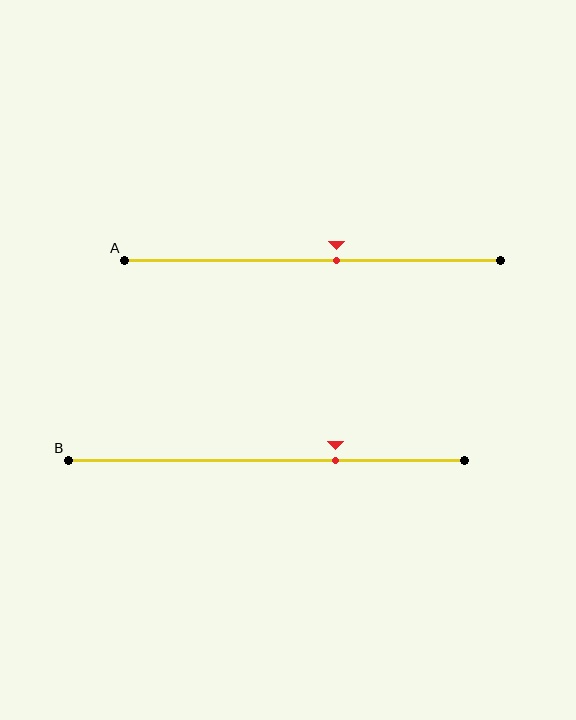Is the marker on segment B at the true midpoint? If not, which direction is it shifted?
No, the marker on segment B is shifted to the right by about 17% of the segment length.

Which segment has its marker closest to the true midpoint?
Segment A has its marker closest to the true midpoint.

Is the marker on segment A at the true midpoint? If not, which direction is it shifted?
No, the marker on segment A is shifted to the right by about 6% of the segment length.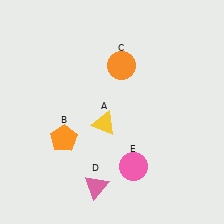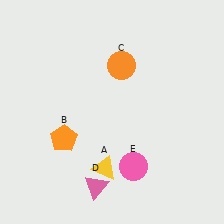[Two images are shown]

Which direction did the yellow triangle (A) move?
The yellow triangle (A) moved down.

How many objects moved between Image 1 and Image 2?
1 object moved between the two images.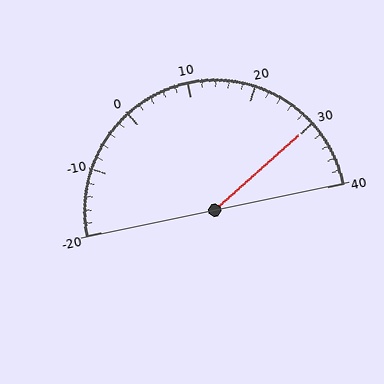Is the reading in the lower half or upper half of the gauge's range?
The reading is in the upper half of the range (-20 to 40).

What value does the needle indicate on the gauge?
The needle indicates approximately 30.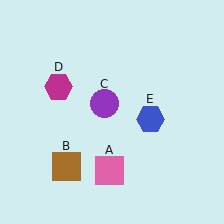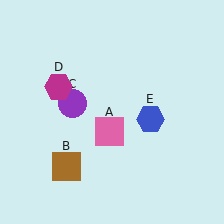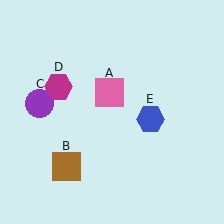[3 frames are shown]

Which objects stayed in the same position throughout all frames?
Brown square (object B) and magenta hexagon (object D) and blue hexagon (object E) remained stationary.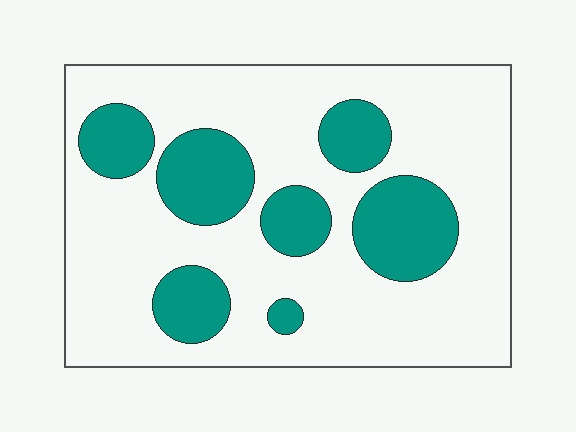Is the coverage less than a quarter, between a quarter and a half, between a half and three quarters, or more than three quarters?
Between a quarter and a half.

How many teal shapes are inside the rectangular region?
7.